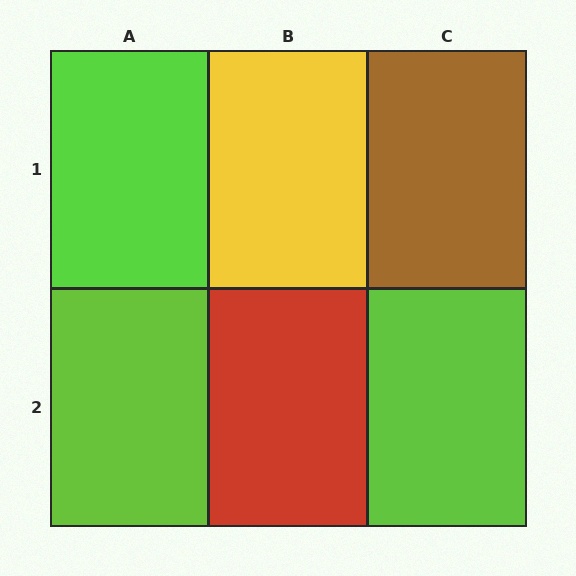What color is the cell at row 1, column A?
Lime.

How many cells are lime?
3 cells are lime.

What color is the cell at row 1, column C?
Brown.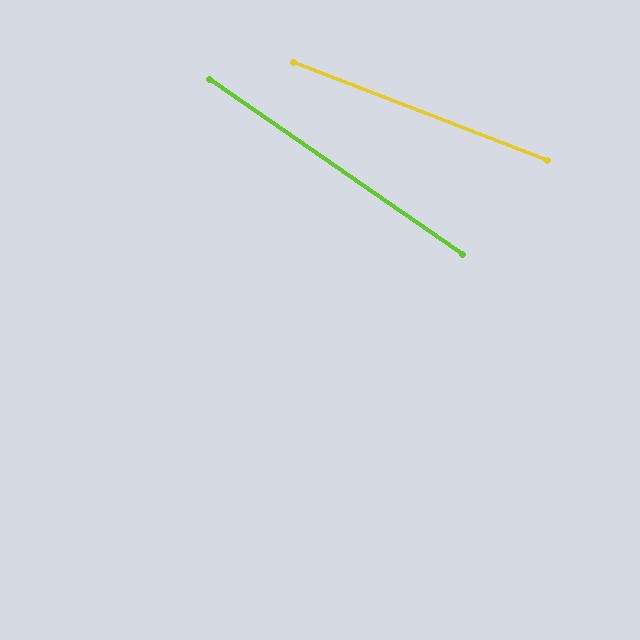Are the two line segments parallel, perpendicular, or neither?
Neither parallel nor perpendicular — they differ by about 14°.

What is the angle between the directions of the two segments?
Approximately 14 degrees.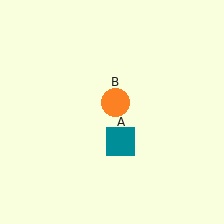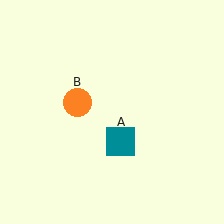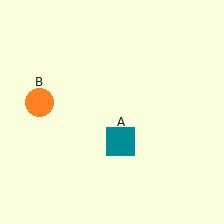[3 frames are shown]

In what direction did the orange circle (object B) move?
The orange circle (object B) moved left.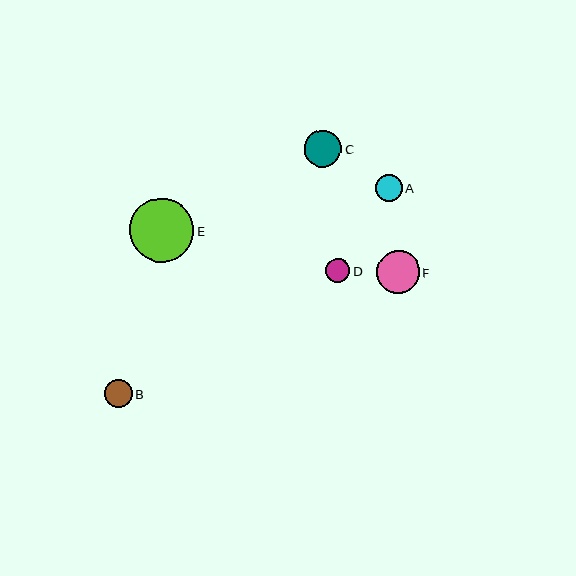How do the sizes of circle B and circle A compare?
Circle B and circle A are approximately the same size.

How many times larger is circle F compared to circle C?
Circle F is approximately 1.2 times the size of circle C.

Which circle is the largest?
Circle E is the largest with a size of approximately 64 pixels.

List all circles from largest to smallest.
From largest to smallest: E, F, C, B, A, D.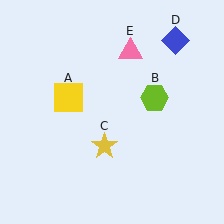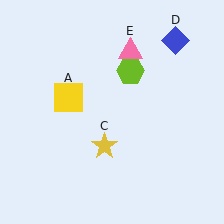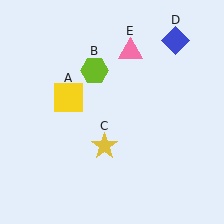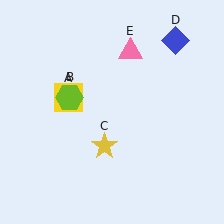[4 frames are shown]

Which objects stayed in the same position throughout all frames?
Yellow square (object A) and yellow star (object C) and blue diamond (object D) and pink triangle (object E) remained stationary.